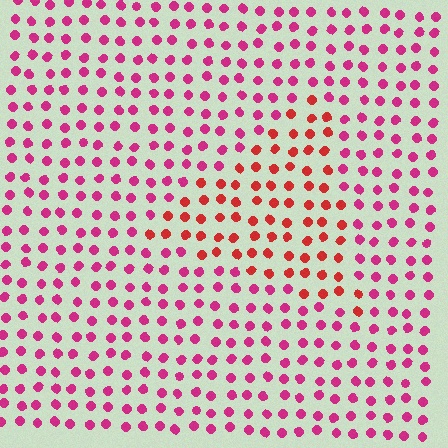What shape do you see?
I see a triangle.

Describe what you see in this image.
The image is filled with small magenta elements in a uniform arrangement. A triangle-shaped region is visible where the elements are tinted to a slightly different hue, forming a subtle color boundary.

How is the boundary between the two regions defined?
The boundary is defined purely by a slight shift in hue (about 32 degrees). Spacing, size, and orientation are identical on both sides.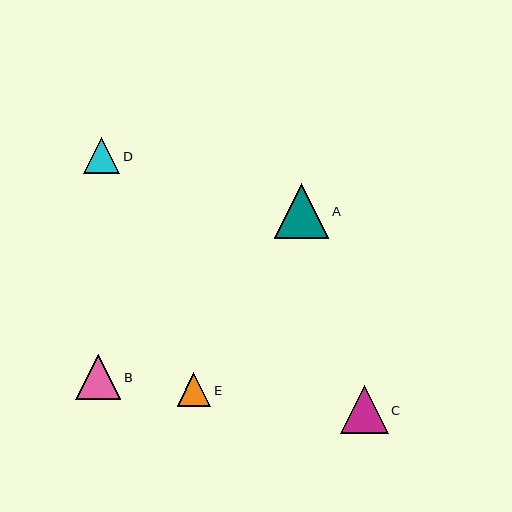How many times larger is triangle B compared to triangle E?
Triangle B is approximately 1.3 times the size of triangle E.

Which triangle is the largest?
Triangle A is the largest with a size of approximately 55 pixels.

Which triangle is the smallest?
Triangle E is the smallest with a size of approximately 34 pixels.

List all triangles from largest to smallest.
From largest to smallest: A, C, B, D, E.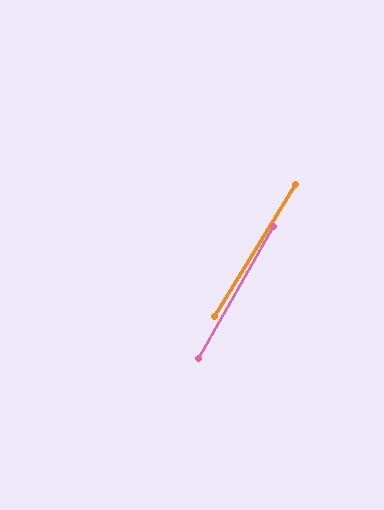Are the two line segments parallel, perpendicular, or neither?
Parallel — their directions differ by only 1.8°.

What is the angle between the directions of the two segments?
Approximately 2 degrees.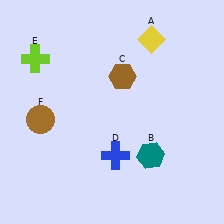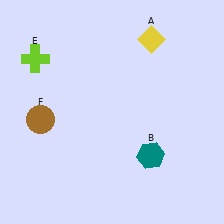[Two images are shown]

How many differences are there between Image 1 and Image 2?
There are 2 differences between the two images.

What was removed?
The brown hexagon (C), the blue cross (D) were removed in Image 2.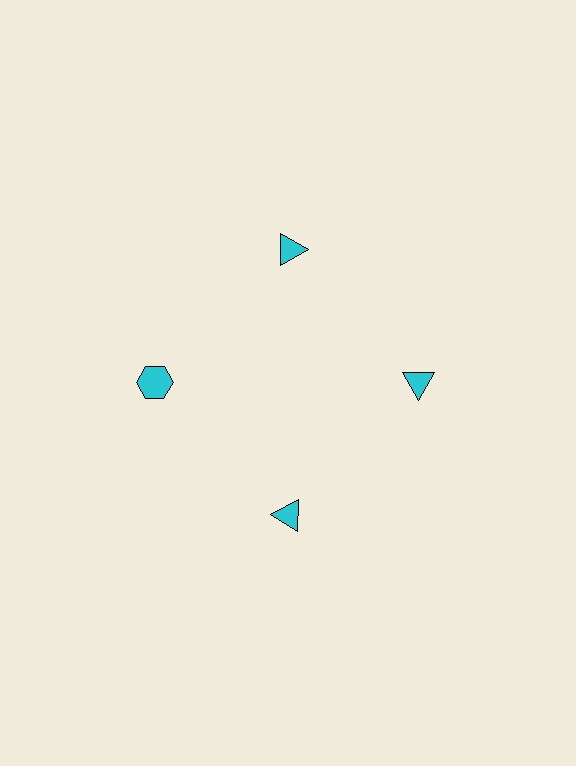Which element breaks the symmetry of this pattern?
The cyan hexagon at roughly the 9 o'clock position breaks the symmetry. All other shapes are cyan triangles.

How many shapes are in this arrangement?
There are 4 shapes arranged in a ring pattern.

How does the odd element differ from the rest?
It has a different shape: hexagon instead of triangle.